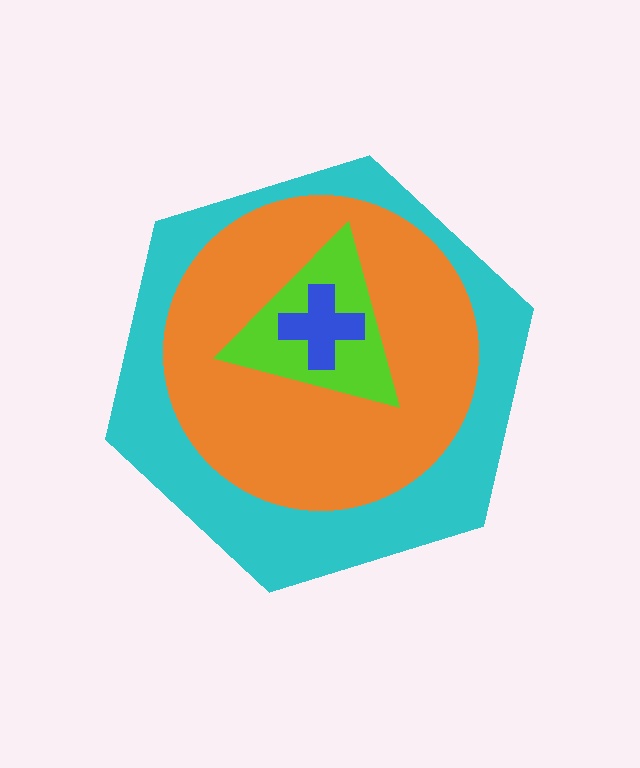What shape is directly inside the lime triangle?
The blue cross.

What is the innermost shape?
The blue cross.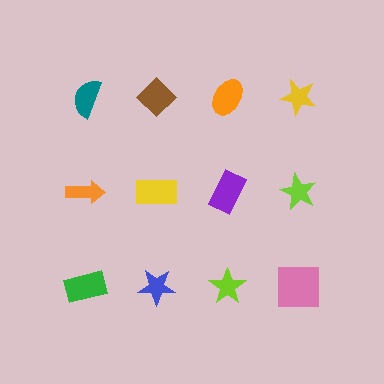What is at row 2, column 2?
A yellow rectangle.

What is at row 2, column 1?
An orange arrow.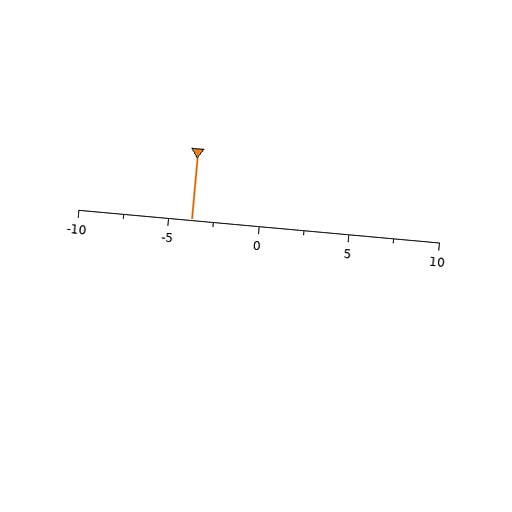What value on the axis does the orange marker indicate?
The marker indicates approximately -3.8.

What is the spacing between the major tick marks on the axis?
The major ticks are spaced 5 apart.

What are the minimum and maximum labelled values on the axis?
The axis runs from -10 to 10.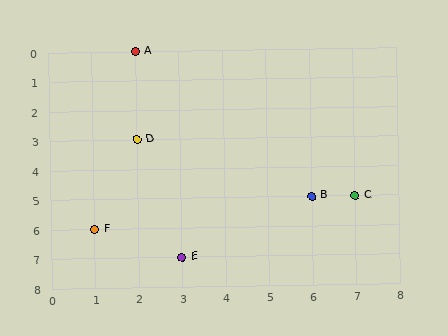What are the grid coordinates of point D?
Point D is at grid coordinates (2, 3).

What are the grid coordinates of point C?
Point C is at grid coordinates (7, 5).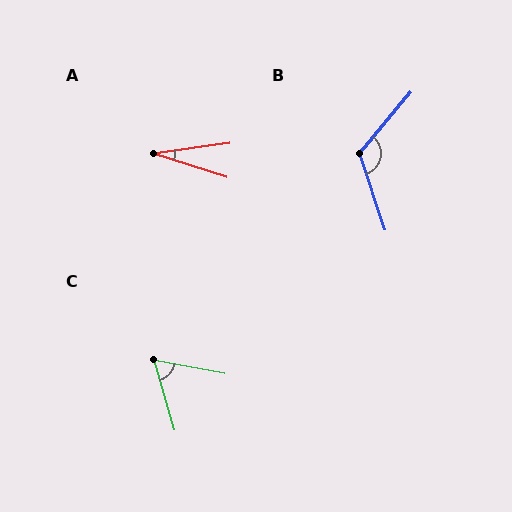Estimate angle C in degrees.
Approximately 63 degrees.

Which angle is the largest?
B, at approximately 121 degrees.